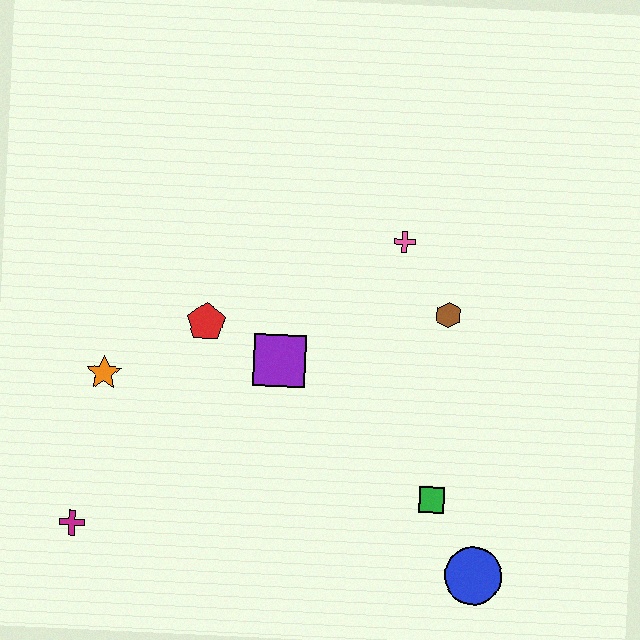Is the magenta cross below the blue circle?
No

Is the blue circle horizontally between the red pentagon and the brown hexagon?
No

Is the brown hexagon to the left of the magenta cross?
No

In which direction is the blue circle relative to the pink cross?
The blue circle is below the pink cross.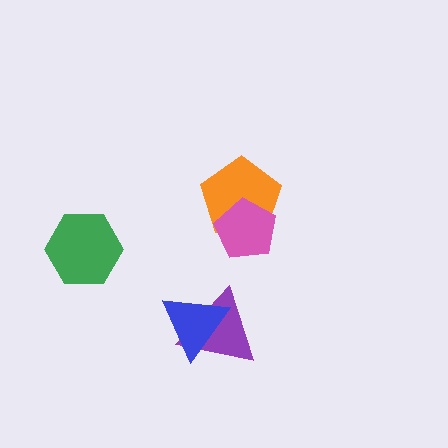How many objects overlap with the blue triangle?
1 object overlaps with the blue triangle.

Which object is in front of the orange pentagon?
The pink pentagon is in front of the orange pentagon.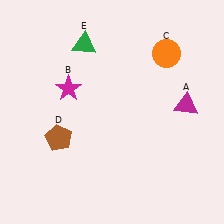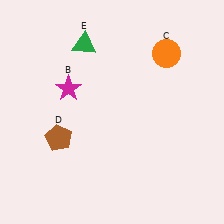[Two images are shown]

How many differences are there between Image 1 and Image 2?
There is 1 difference between the two images.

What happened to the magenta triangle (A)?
The magenta triangle (A) was removed in Image 2. It was in the top-right area of Image 1.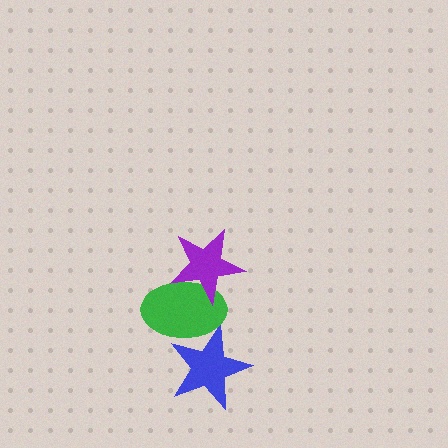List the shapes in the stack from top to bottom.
From top to bottom: the purple star, the green ellipse, the blue star.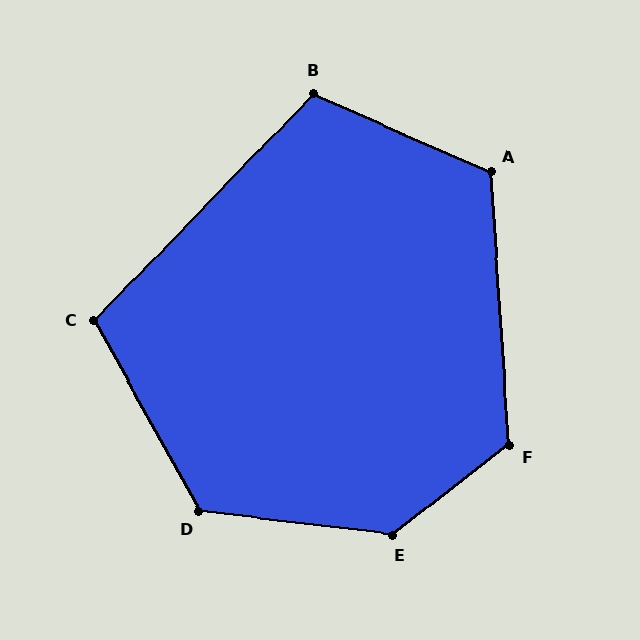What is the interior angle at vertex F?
Approximately 124 degrees (obtuse).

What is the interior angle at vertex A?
Approximately 117 degrees (obtuse).